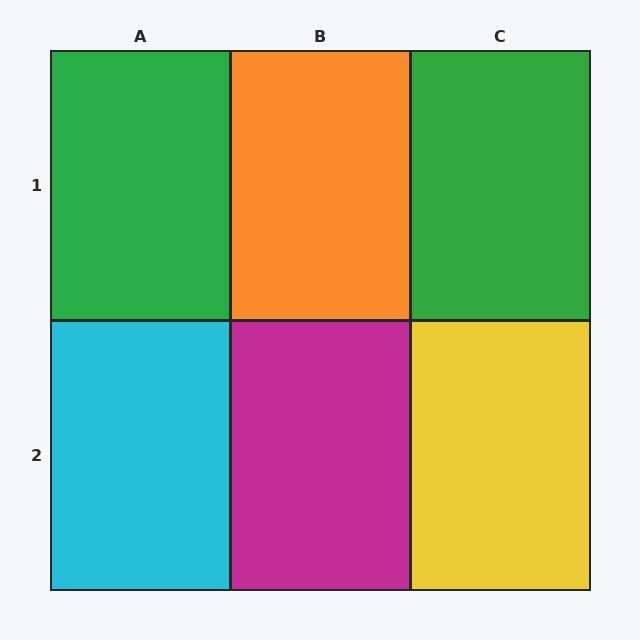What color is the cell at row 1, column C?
Green.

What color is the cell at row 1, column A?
Green.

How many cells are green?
2 cells are green.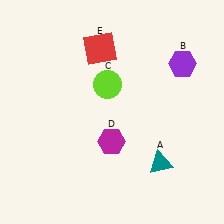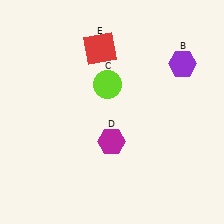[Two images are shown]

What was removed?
The teal triangle (A) was removed in Image 2.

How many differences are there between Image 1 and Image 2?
There is 1 difference between the two images.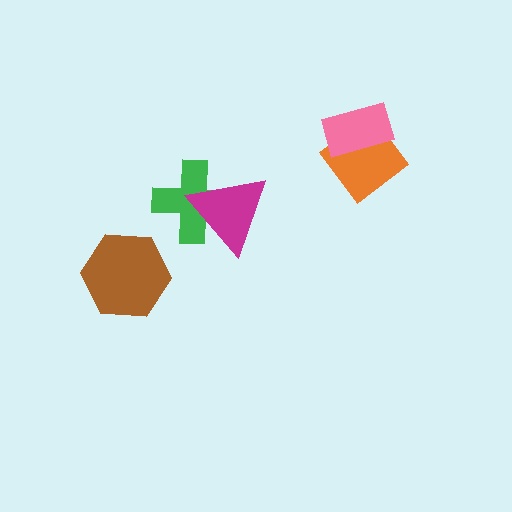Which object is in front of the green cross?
The magenta triangle is in front of the green cross.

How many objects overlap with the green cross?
1 object overlaps with the green cross.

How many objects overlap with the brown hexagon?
0 objects overlap with the brown hexagon.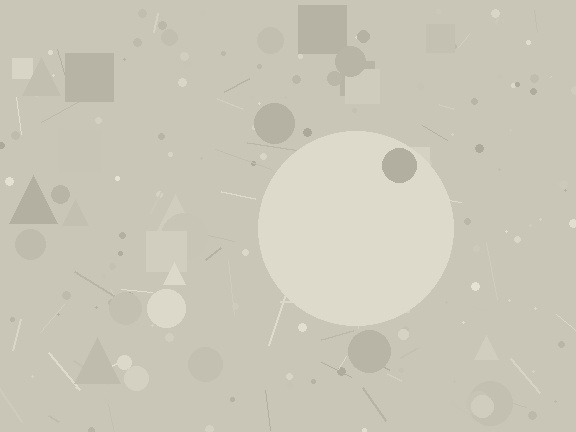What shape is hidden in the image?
A circle is hidden in the image.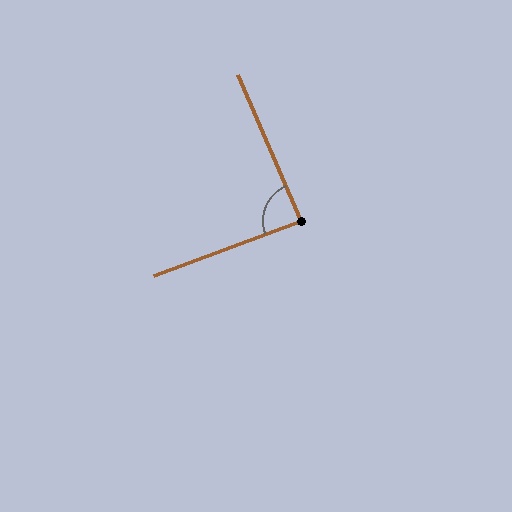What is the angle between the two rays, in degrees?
Approximately 87 degrees.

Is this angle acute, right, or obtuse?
It is approximately a right angle.